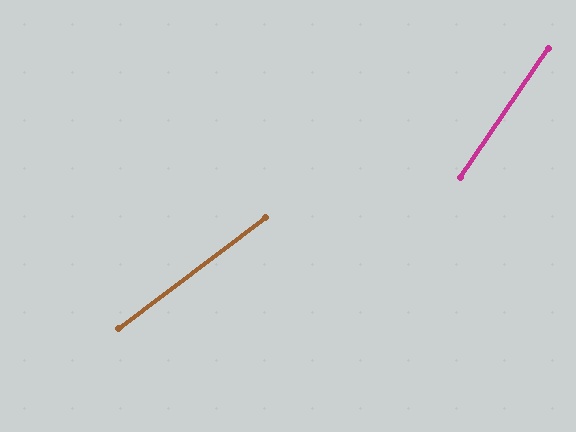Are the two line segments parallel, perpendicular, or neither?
Neither parallel nor perpendicular — they differ by about 18°.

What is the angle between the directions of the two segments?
Approximately 18 degrees.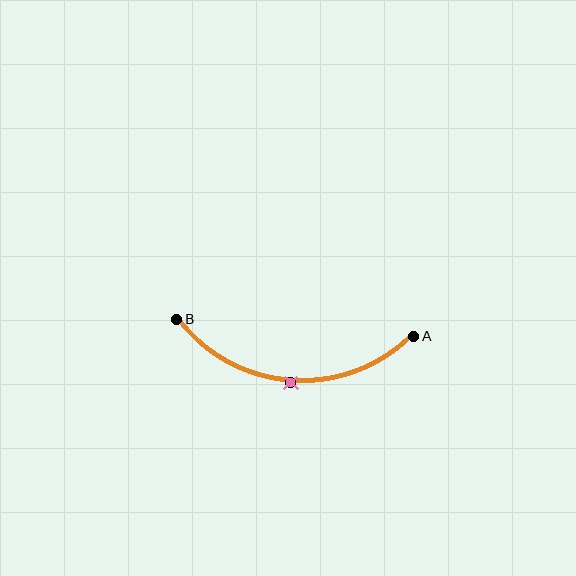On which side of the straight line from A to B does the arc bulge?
The arc bulges below the straight line connecting A and B.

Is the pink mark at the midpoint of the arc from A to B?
Yes. The pink mark lies on the arc at equal arc-length from both A and B — it is the arc midpoint.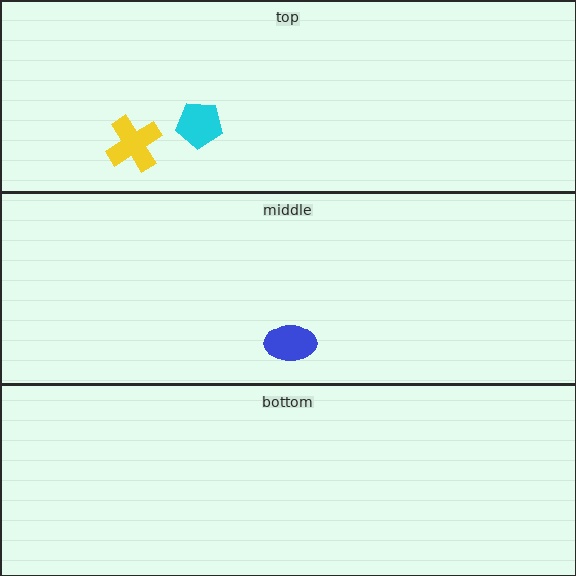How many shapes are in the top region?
2.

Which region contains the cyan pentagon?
The top region.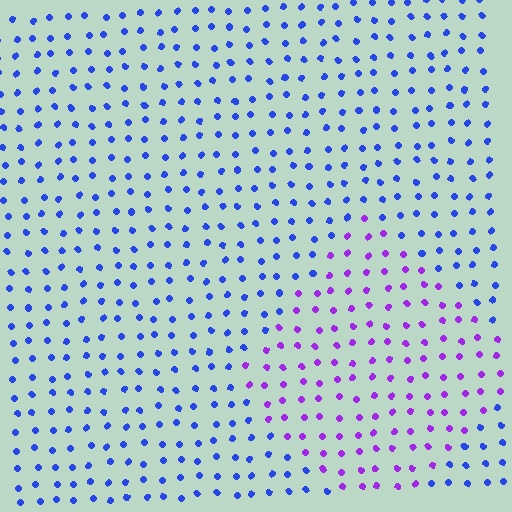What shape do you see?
I see a diamond.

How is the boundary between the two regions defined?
The boundary is defined purely by a slight shift in hue (about 49 degrees). Spacing, size, and orientation are identical on both sides.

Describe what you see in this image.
The image is filled with small blue elements in a uniform arrangement. A diamond-shaped region is visible where the elements are tinted to a slightly different hue, forming a subtle color boundary.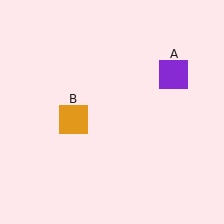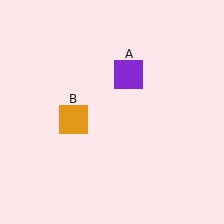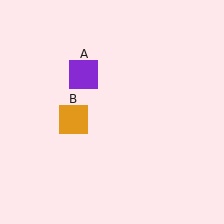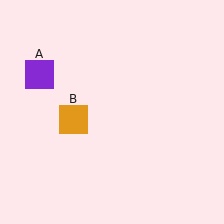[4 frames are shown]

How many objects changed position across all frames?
1 object changed position: purple square (object A).